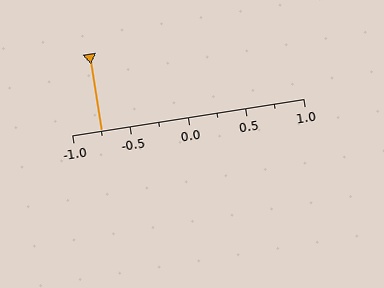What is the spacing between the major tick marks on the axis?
The major ticks are spaced 0.5 apart.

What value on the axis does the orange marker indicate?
The marker indicates approximately -0.75.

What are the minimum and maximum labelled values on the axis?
The axis runs from -1.0 to 1.0.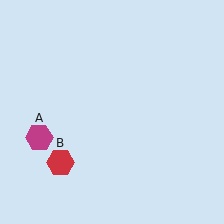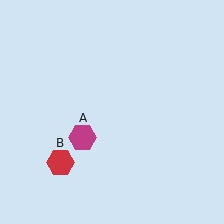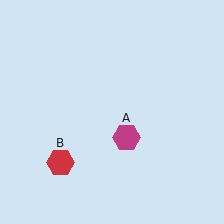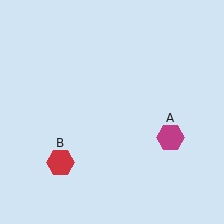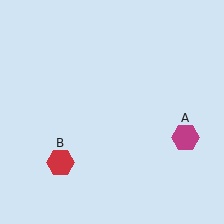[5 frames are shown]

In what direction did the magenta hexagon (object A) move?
The magenta hexagon (object A) moved right.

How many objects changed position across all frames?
1 object changed position: magenta hexagon (object A).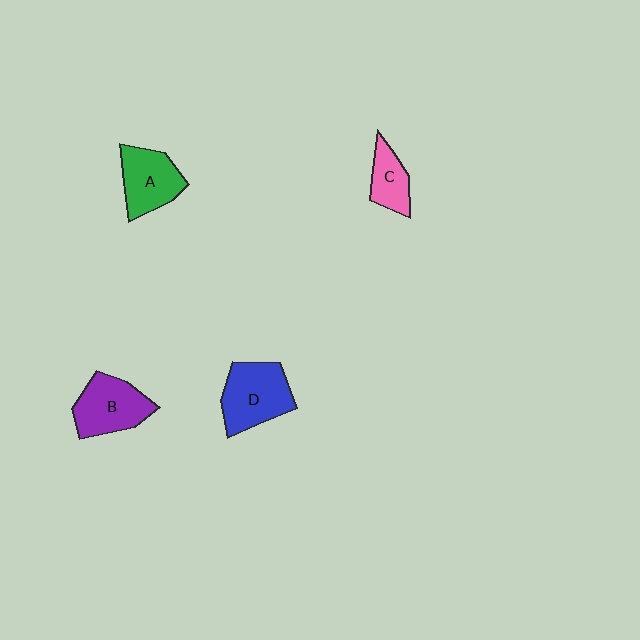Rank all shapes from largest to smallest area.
From largest to smallest: D (blue), B (purple), A (green), C (pink).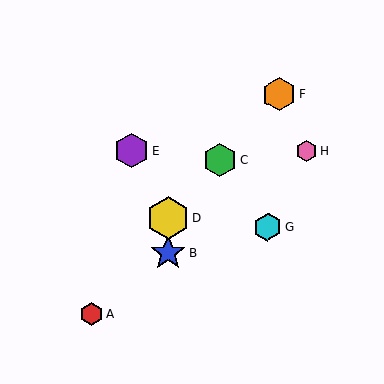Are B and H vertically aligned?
No, B is at x≈168 and H is at x≈306.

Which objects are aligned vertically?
Objects B, D are aligned vertically.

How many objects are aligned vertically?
2 objects (B, D) are aligned vertically.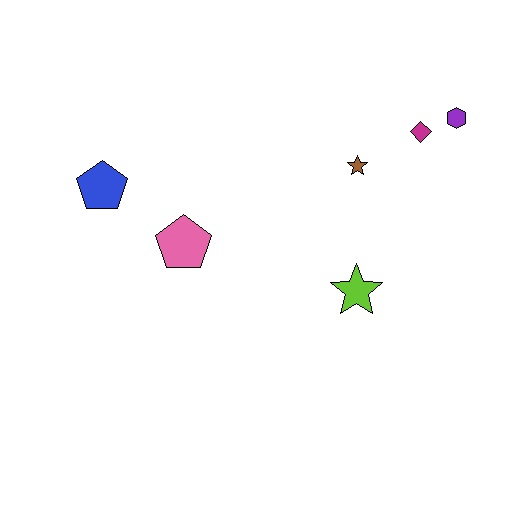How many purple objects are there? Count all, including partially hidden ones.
There is 1 purple object.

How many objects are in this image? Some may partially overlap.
There are 6 objects.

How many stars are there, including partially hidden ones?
There are 2 stars.